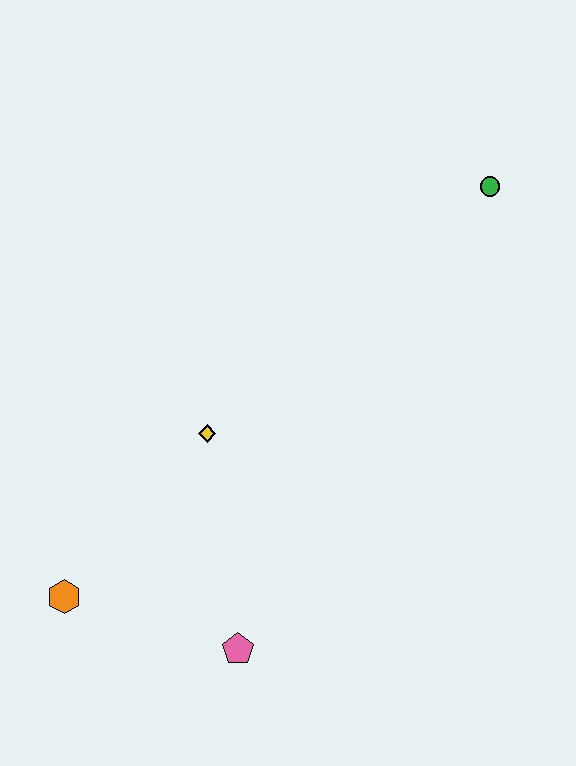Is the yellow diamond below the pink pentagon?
No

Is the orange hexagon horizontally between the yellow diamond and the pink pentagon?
No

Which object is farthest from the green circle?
The orange hexagon is farthest from the green circle.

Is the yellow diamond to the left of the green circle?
Yes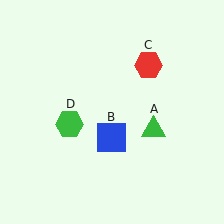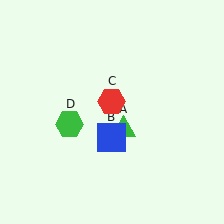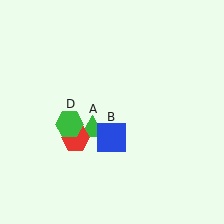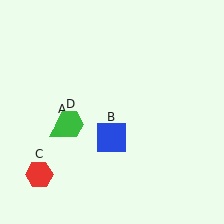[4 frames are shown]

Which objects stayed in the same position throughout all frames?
Blue square (object B) and green hexagon (object D) remained stationary.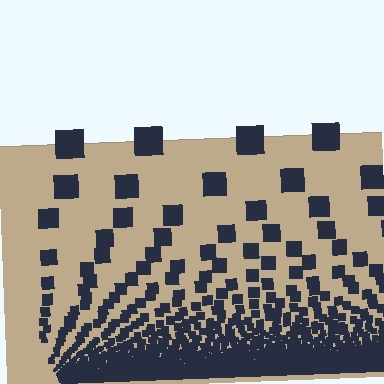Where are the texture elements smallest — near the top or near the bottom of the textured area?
Near the bottom.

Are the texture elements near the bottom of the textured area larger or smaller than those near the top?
Smaller. The gradient is inverted — elements near the bottom are smaller and denser.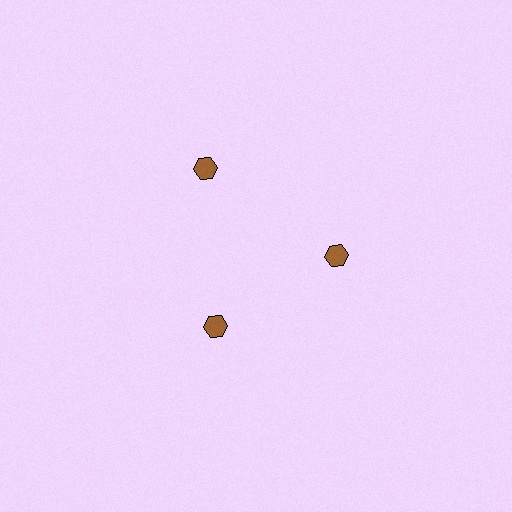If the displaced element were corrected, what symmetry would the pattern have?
It would have 3-fold rotational symmetry — the pattern would map onto itself every 120 degrees.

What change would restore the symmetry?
The symmetry would be restored by moving it inward, back onto the ring so that all 3 hexagons sit at equal angles and equal distance from the center.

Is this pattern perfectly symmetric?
No. The 3 brown hexagons are arranged in a ring, but one element near the 11 o'clock position is pushed outward from the center, breaking the 3-fold rotational symmetry.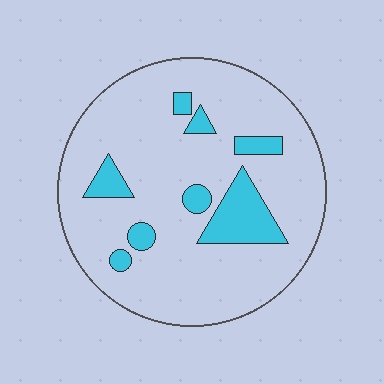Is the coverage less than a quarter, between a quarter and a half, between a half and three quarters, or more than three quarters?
Less than a quarter.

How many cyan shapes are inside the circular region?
8.